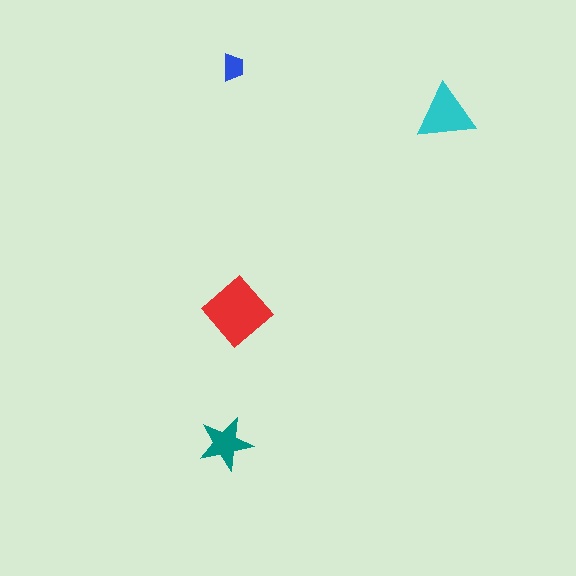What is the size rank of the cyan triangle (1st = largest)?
2nd.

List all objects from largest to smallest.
The red diamond, the cyan triangle, the teal star, the blue trapezoid.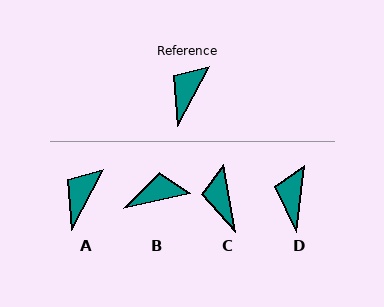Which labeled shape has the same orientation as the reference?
A.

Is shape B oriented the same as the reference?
No, it is off by about 49 degrees.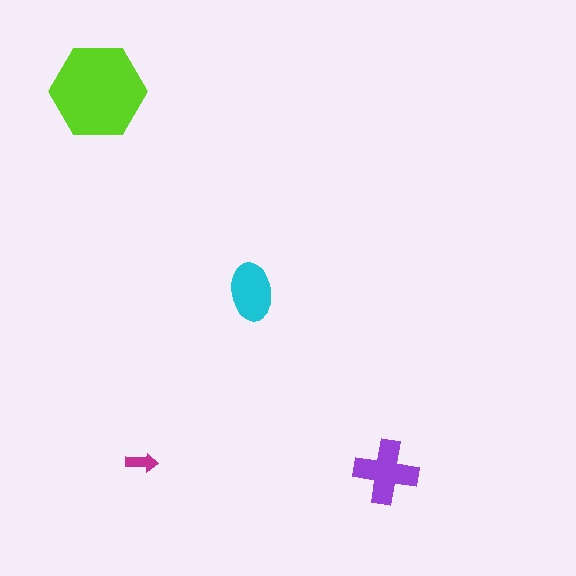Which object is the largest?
The lime hexagon.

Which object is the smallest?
The magenta arrow.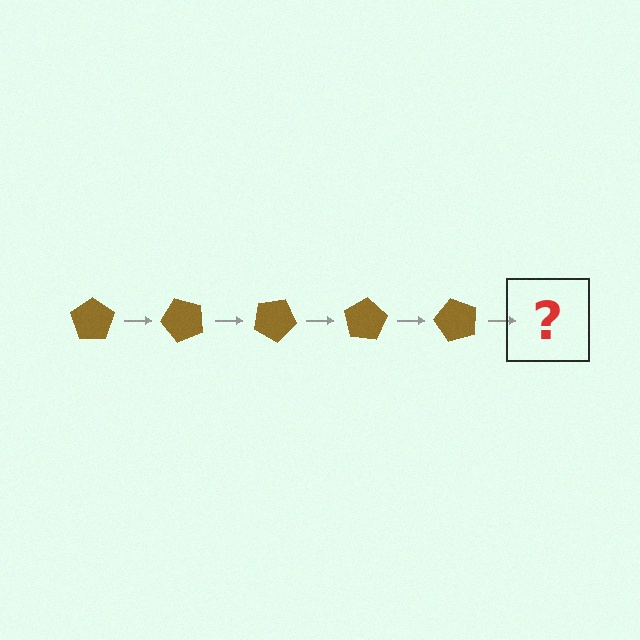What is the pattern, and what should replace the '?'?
The pattern is that the pentagon rotates 50 degrees each step. The '?' should be a brown pentagon rotated 250 degrees.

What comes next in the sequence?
The next element should be a brown pentagon rotated 250 degrees.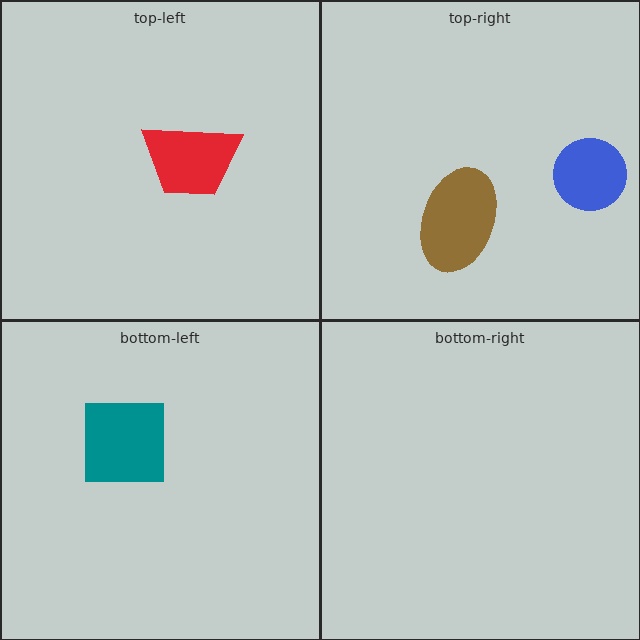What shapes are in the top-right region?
The blue circle, the brown ellipse.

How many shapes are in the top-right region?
2.